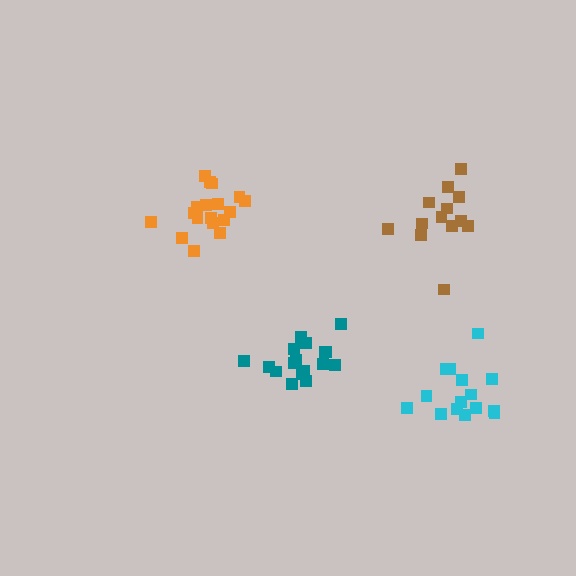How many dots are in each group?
Group 1: 17 dots, Group 2: 18 dots, Group 3: 15 dots, Group 4: 13 dots (63 total).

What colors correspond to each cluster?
The clusters are colored: teal, orange, cyan, brown.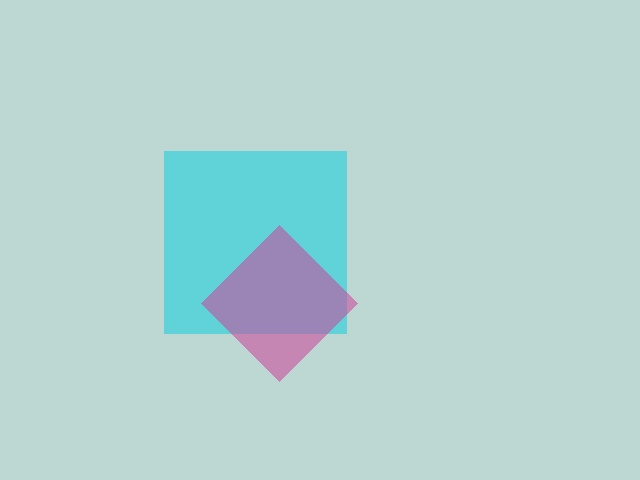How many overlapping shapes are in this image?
There are 2 overlapping shapes in the image.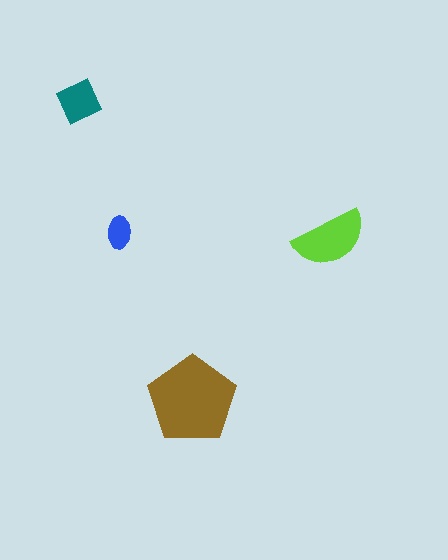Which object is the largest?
The brown pentagon.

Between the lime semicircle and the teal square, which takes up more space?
The lime semicircle.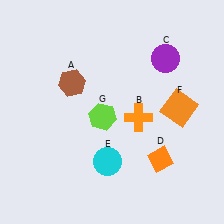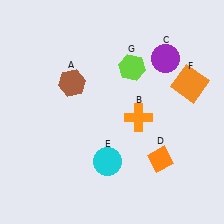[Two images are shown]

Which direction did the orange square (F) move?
The orange square (F) moved up.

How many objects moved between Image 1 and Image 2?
2 objects moved between the two images.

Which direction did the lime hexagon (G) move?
The lime hexagon (G) moved up.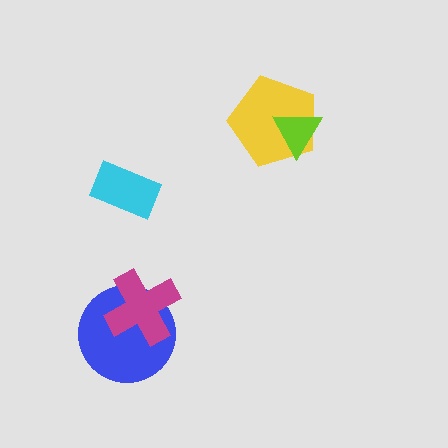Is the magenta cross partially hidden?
No, no other shape covers it.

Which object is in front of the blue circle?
The magenta cross is in front of the blue circle.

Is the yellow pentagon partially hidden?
Yes, it is partially covered by another shape.